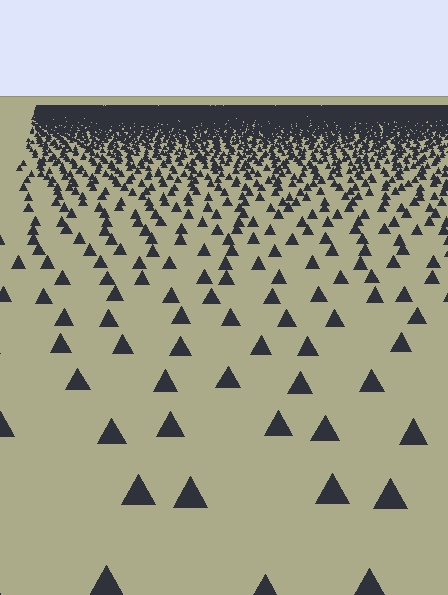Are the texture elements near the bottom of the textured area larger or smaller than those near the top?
Larger. Near the bottom, elements are closer to the viewer and appear at a bigger on-screen size.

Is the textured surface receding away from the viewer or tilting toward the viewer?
The surface is receding away from the viewer. Texture elements get smaller and denser toward the top.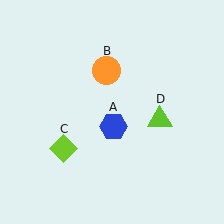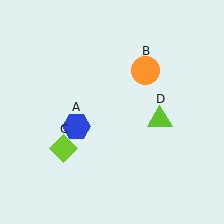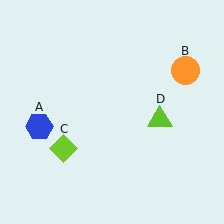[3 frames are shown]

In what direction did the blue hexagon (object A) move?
The blue hexagon (object A) moved left.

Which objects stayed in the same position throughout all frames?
Lime diamond (object C) and lime triangle (object D) remained stationary.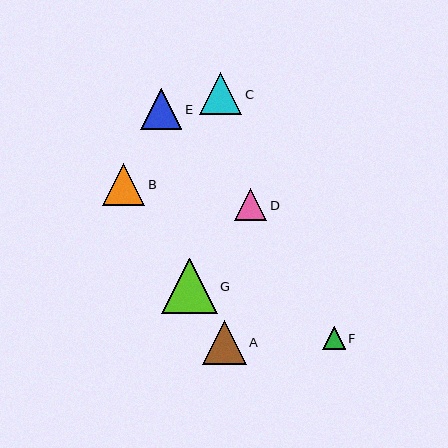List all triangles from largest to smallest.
From largest to smallest: G, A, B, C, E, D, F.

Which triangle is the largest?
Triangle G is the largest with a size of approximately 55 pixels.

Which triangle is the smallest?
Triangle F is the smallest with a size of approximately 23 pixels.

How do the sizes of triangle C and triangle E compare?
Triangle C and triangle E are approximately the same size.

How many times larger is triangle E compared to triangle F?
Triangle E is approximately 1.8 times the size of triangle F.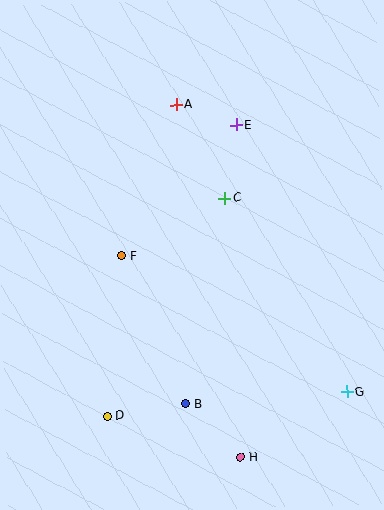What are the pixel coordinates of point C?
Point C is at (225, 198).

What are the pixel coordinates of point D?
Point D is at (107, 416).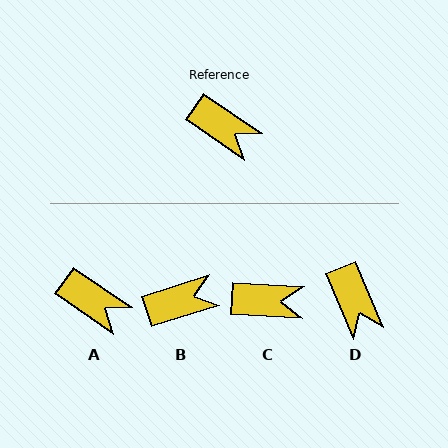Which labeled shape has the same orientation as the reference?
A.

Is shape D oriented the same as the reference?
No, it is off by about 33 degrees.